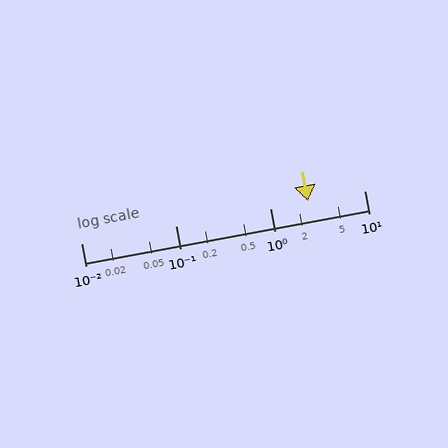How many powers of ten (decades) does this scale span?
The scale spans 3 decades, from 0.01 to 10.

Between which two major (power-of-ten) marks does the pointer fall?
The pointer is between 1 and 10.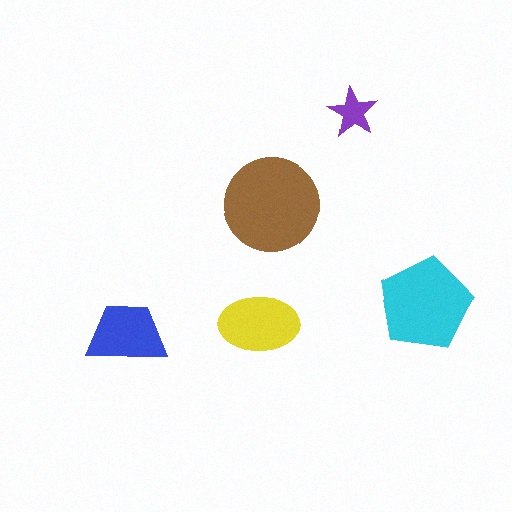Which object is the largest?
The brown circle.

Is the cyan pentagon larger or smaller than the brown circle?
Smaller.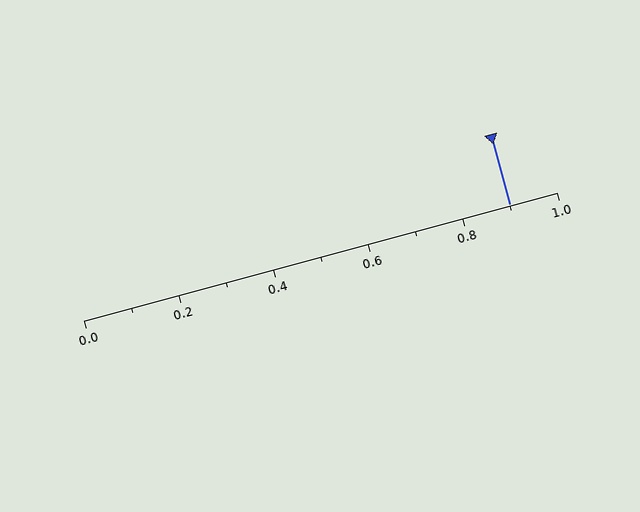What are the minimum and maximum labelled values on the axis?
The axis runs from 0.0 to 1.0.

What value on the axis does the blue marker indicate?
The marker indicates approximately 0.9.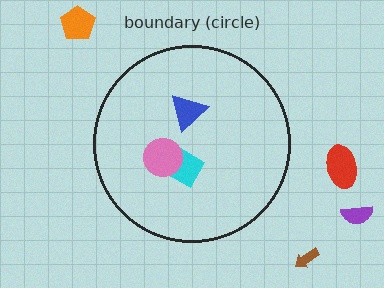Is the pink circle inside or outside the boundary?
Inside.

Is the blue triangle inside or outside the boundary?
Inside.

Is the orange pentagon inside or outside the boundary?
Outside.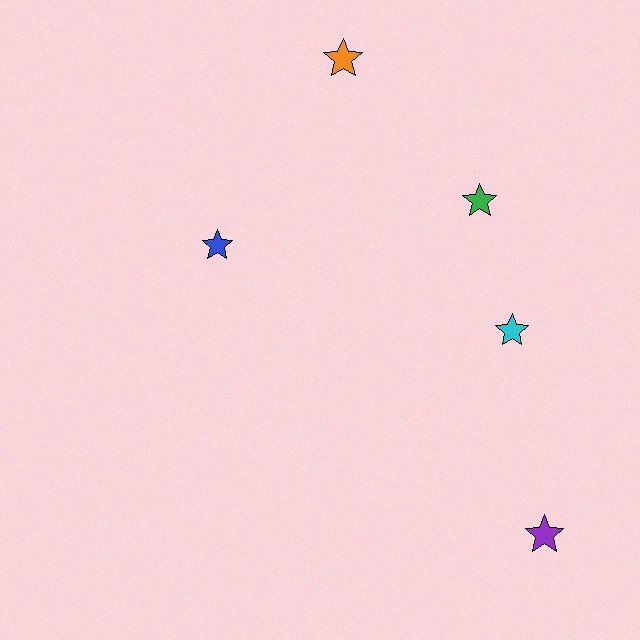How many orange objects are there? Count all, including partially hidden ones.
There is 1 orange object.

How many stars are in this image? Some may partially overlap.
There are 5 stars.